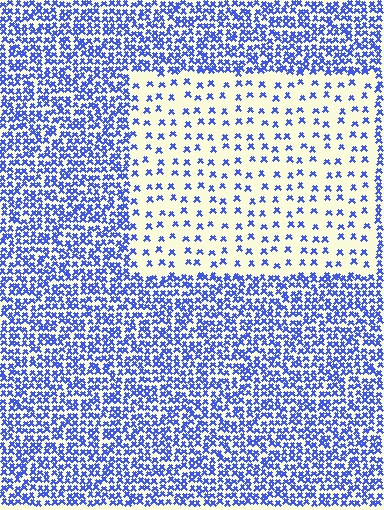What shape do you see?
I see a rectangle.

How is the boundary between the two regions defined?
The boundary is defined by a change in element density (approximately 3.2x ratio). All elements are the same color, size, and shape.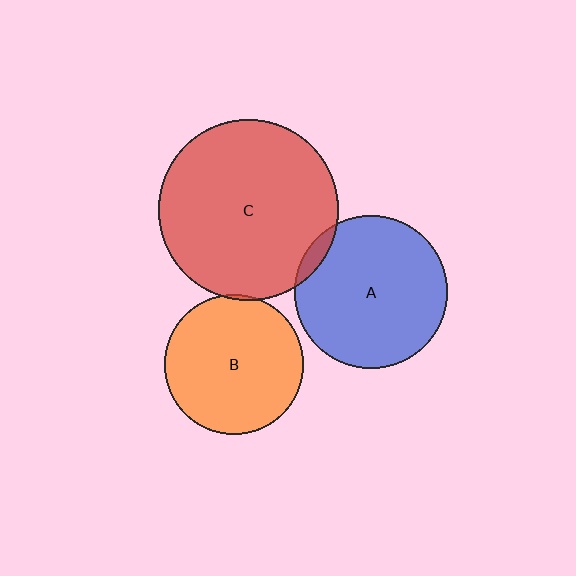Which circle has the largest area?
Circle C (red).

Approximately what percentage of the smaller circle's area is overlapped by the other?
Approximately 5%.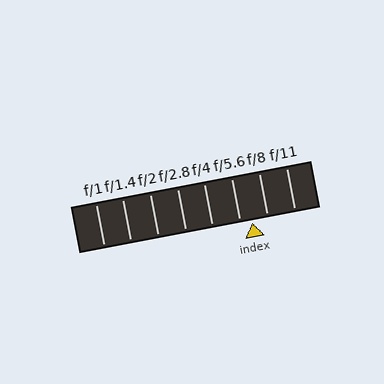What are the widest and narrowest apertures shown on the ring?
The widest aperture shown is f/1 and the narrowest is f/11.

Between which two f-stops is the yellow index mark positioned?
The index mark is between f/5.6 and f/8.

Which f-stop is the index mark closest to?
The index mark is closest to f/5.6.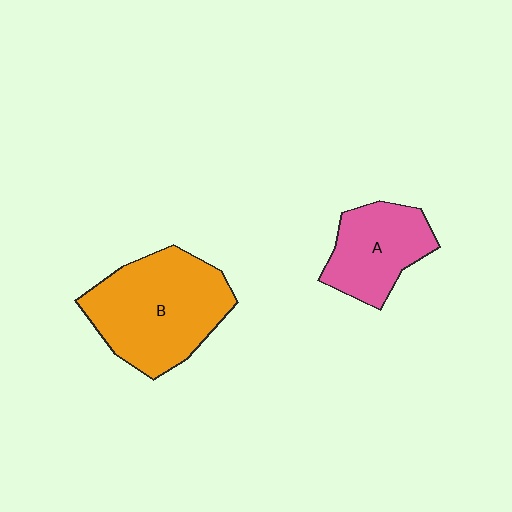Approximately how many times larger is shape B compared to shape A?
Approximately 1.6 times.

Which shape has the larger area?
Shape B (orange).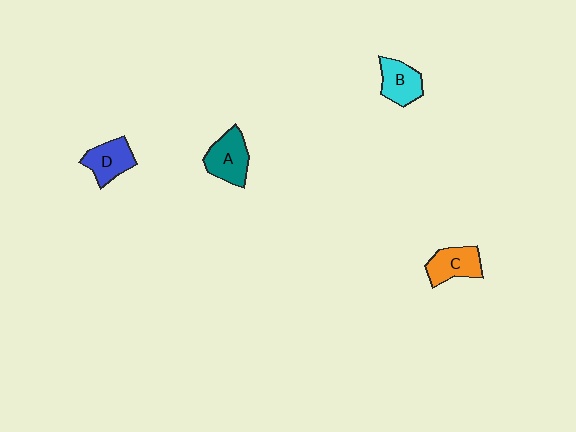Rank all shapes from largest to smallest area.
From largest to smallest: A (teal), C (orange), D (blue), B (cyan).